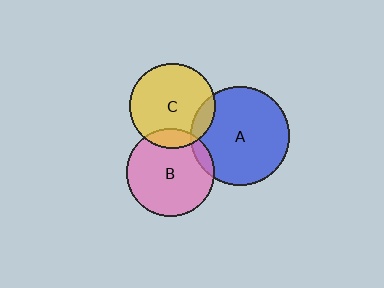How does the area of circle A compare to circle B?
Approximately 1.3 times.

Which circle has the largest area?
Circle A (blue).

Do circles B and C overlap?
Yes.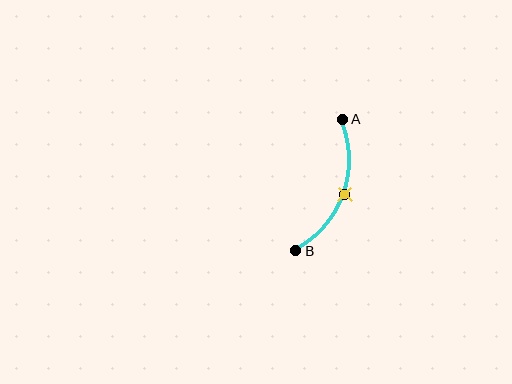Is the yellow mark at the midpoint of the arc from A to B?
Yes. The yellow mark lies on the arc at equal arc-length from both A and B — it is the arc midpoint.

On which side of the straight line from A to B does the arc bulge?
The arc bulges to the right of the straight line connecting A and B.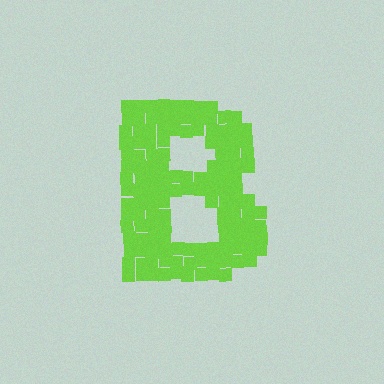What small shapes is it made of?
It is made of small squares.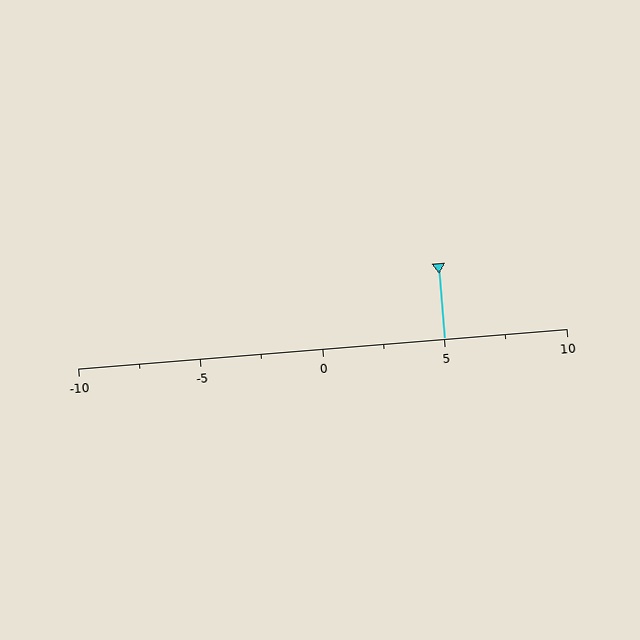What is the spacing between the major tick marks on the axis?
The major ticks are spaced 5 apart.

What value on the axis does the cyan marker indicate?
The marker indicates approximately 5.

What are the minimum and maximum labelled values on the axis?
The axis runs from -10 to 10.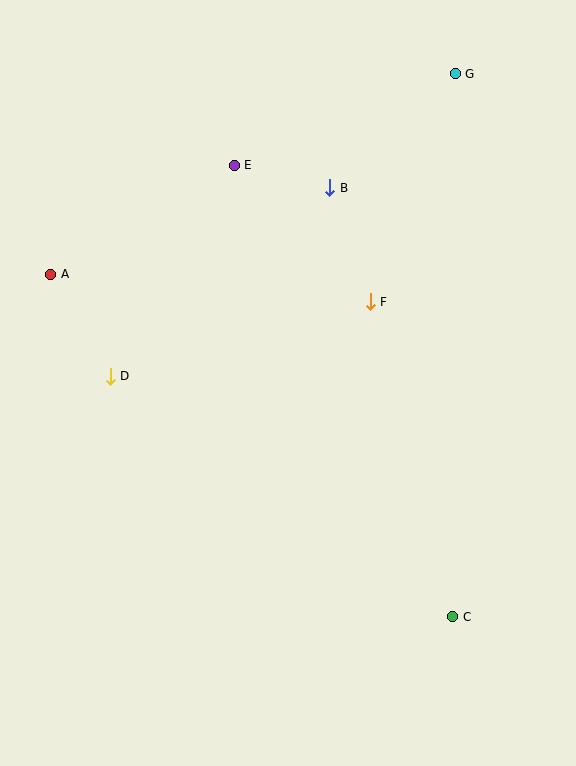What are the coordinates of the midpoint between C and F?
The midpoint between C and F is at (412, 459).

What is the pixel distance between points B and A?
The distance between B and A is 292 pixels.